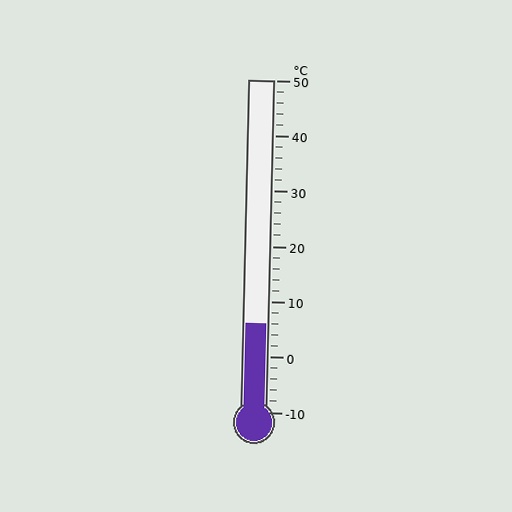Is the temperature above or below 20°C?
The temperature is below 20°C.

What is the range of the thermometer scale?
The thermometer scale ranges from -10°C to 50°C.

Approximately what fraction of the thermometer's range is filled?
The thermometer is filled to approximately 25% of its range.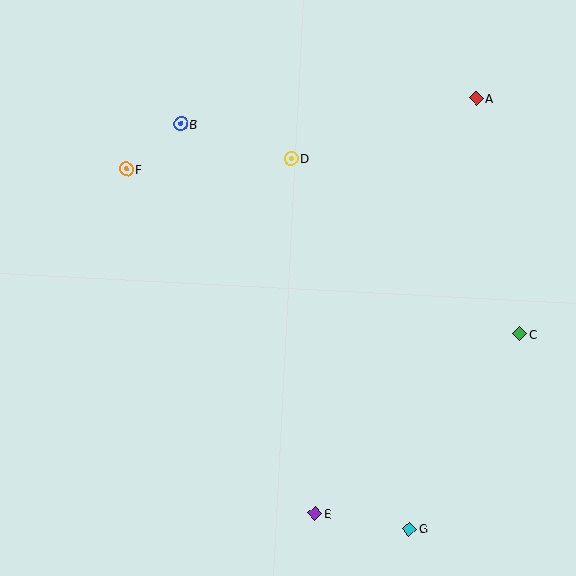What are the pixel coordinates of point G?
Point G is at (409, 529).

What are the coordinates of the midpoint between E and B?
The midpoint between E and B is at (248, 319).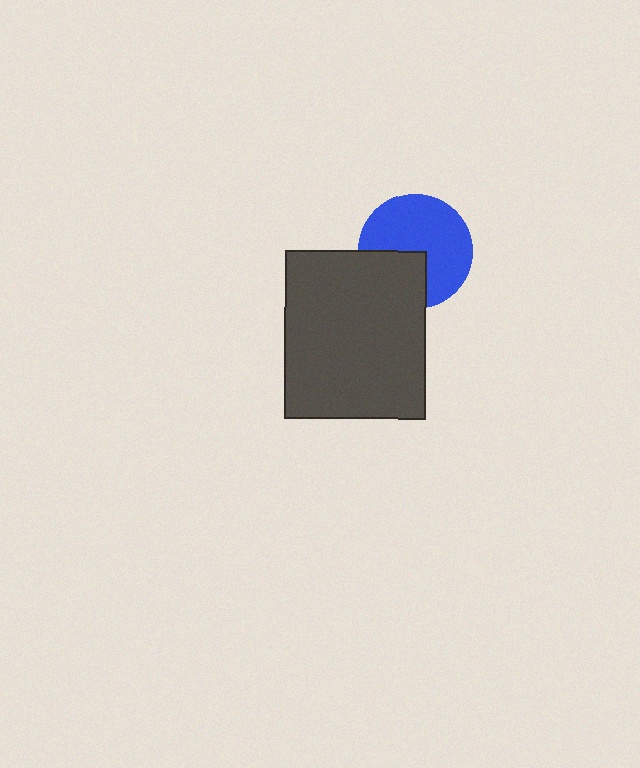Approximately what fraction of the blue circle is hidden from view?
Roughly 32% of the blue circle is hidden behind the dark gray rectangle.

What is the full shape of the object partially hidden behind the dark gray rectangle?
The partially hidden object is a blue circle.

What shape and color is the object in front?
The object in front is a dark gray rectangle.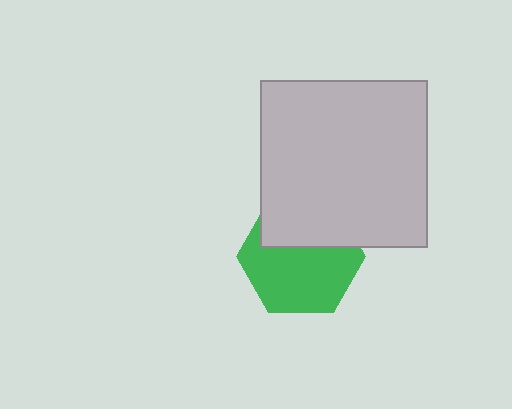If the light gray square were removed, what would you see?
You would see the complete green hexagon.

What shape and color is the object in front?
The object in front is a light gray square.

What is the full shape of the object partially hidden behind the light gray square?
The partially hidden object is a green hexagon.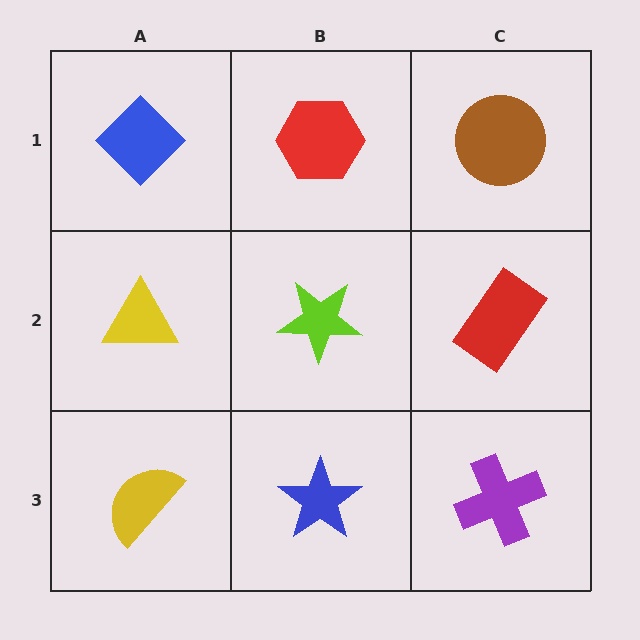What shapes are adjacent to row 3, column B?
A lime star (row 2, column B), a yellow semicircle (row 3, column A), a purple cross (row 3, column C).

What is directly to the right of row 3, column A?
A blue star.